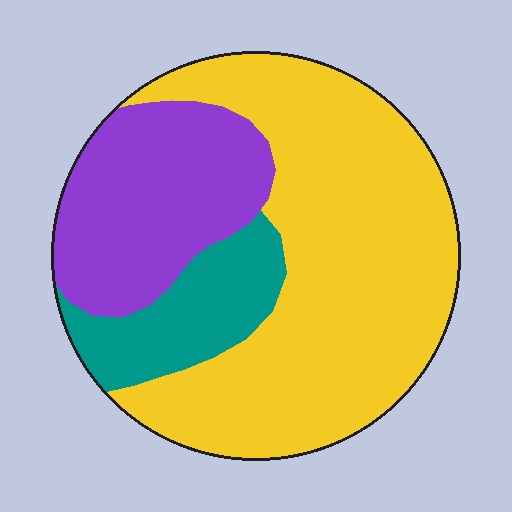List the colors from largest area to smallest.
From largest to smallest: yellow, purple, teal.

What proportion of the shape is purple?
Purple takes up about one quarter (1/4) of the shape.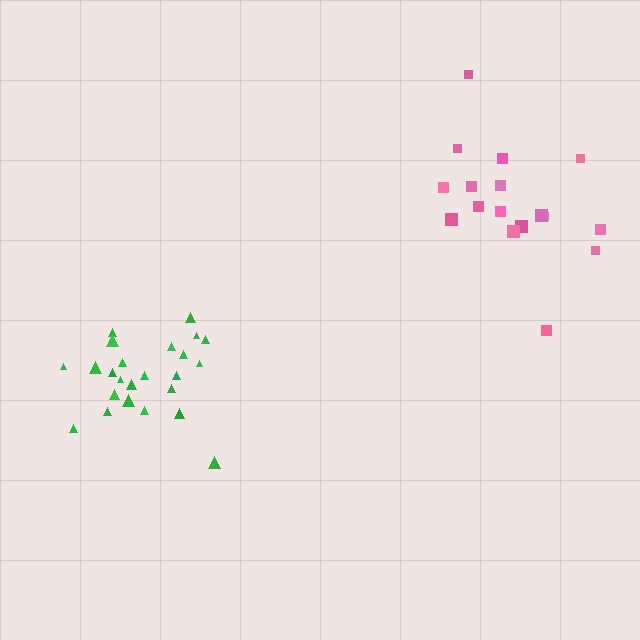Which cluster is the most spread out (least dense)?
Pink.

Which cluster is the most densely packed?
Green.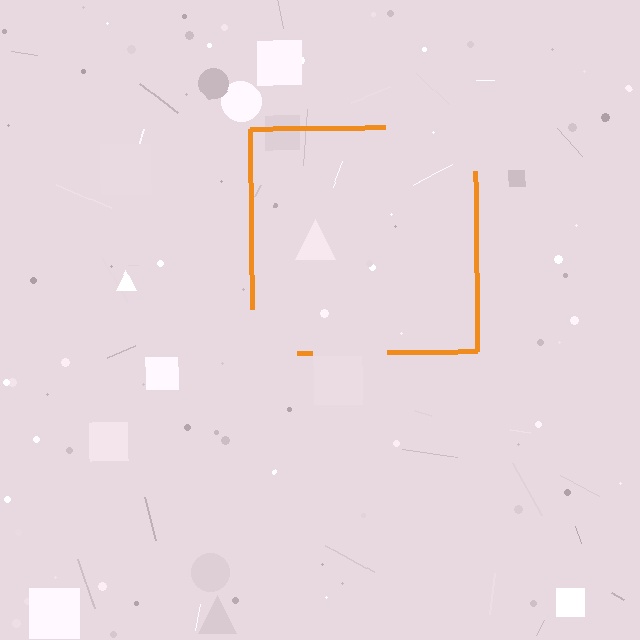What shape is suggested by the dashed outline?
The dashed outline suggests a square.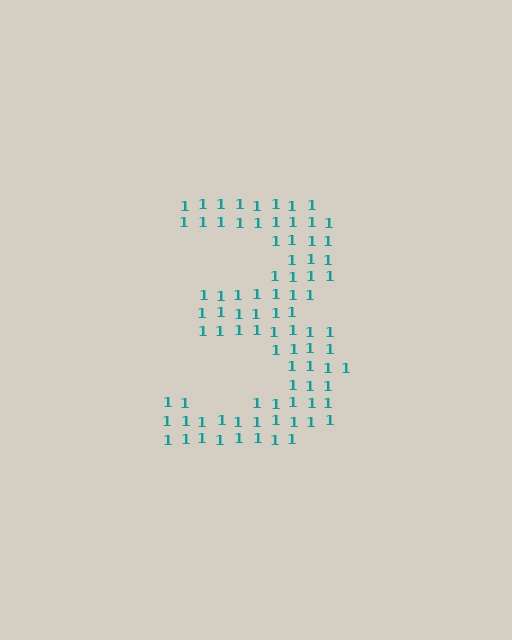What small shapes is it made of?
It is made of small digit 1's.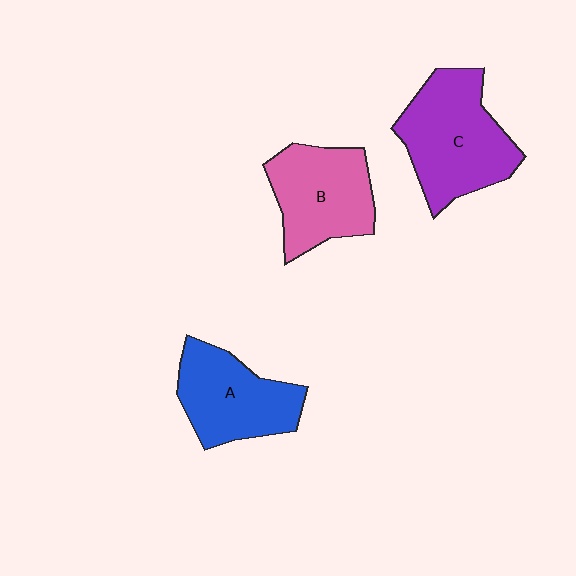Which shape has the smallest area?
Shape A (blue).